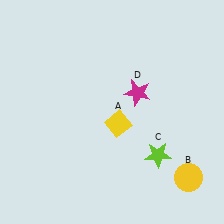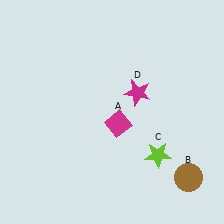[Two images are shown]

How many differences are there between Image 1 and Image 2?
There are 2 differences between the two images.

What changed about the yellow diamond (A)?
In Image 1, A is yellow. In Image 2, it changed to magenta.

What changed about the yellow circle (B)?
In Image 1, B is yellow. In Image 2, it changed to brown.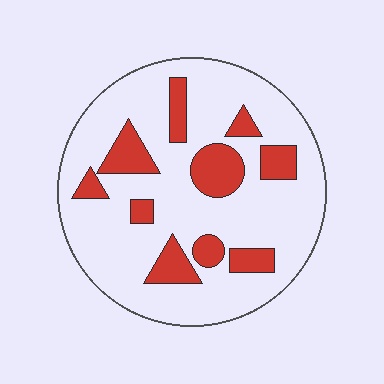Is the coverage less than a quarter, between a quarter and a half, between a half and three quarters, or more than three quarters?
Less than a quarter.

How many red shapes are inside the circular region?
10.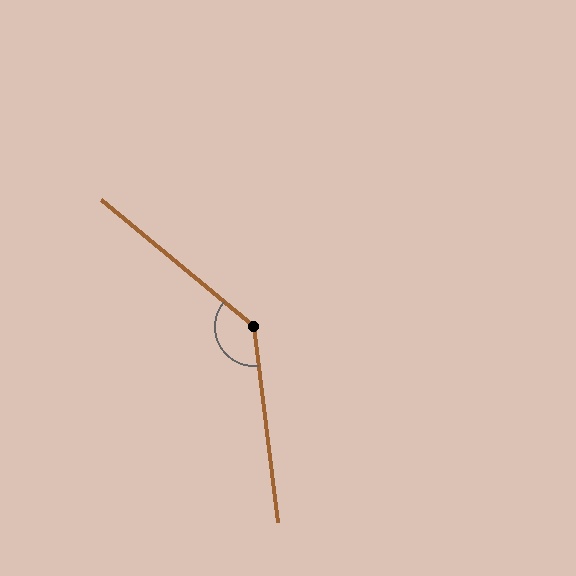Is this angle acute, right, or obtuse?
It is obtuse.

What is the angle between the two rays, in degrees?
Approximately 136 degrees.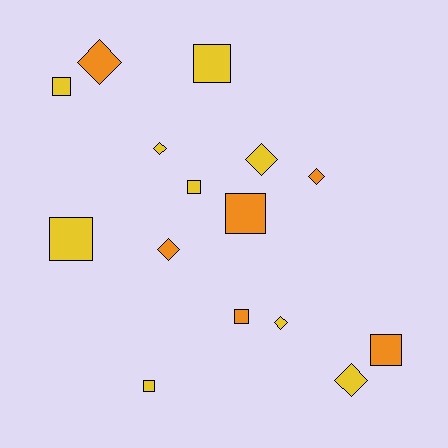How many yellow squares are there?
There are 5 yellow squares.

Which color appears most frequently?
Yellow, with 9 objects.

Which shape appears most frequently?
Square, with 8 objects.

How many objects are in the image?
There are 15 objects.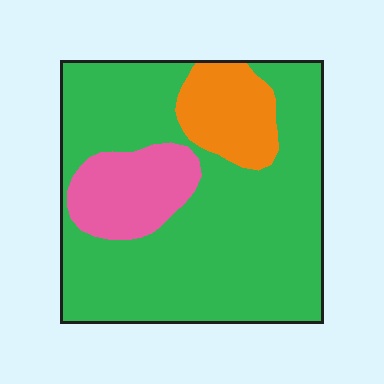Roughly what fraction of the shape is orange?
Orange covers roughly 10% of the shape.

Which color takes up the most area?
Green, at roughly 75%.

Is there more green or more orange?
Green.